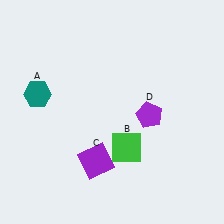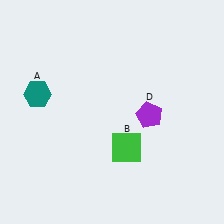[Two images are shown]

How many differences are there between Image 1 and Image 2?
There is 1 difference between the two images.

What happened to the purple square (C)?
The purple square (C) was removed in Image 2. It was in the bottom-left area of Image 1.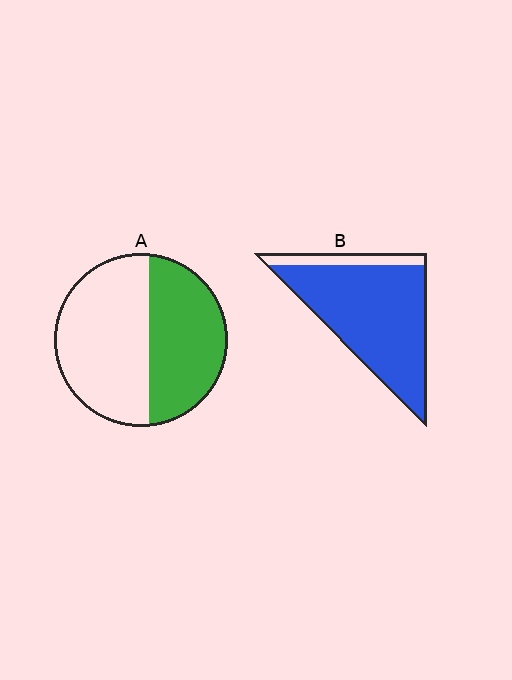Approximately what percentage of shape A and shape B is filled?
A is approximately 45% and B is approximately 85%.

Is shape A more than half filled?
No.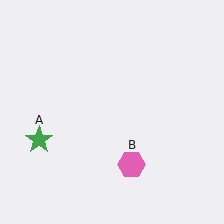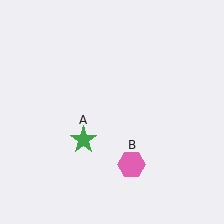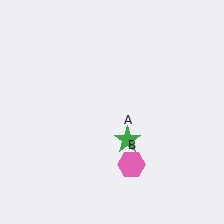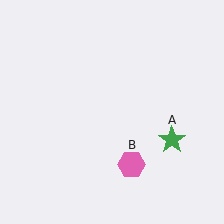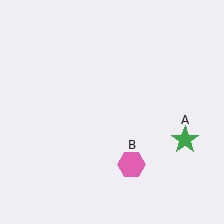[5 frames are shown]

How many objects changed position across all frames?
1 object changed position: green star (object A).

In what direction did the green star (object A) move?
The green star (object A) moved right.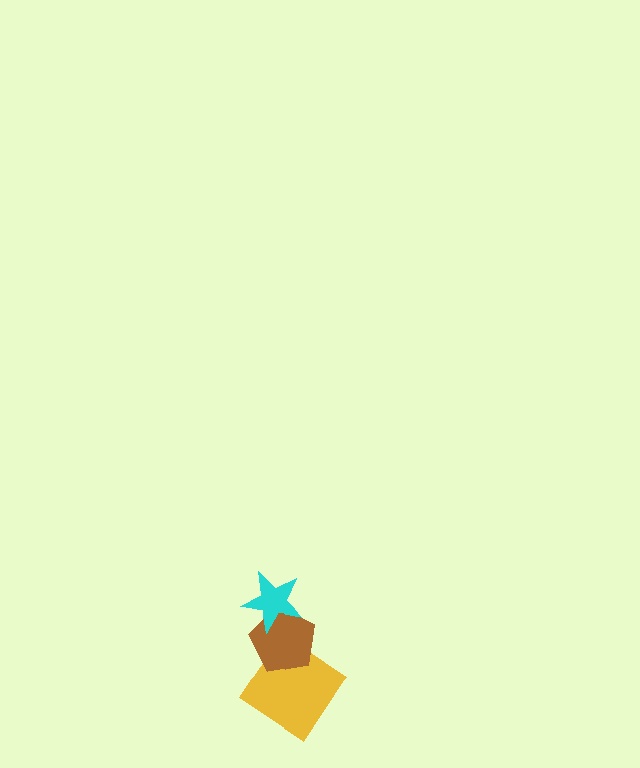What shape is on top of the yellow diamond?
The brown pentagon is on top of the yellow diamond.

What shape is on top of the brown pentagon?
The cyan star is on top of the brown pentagon.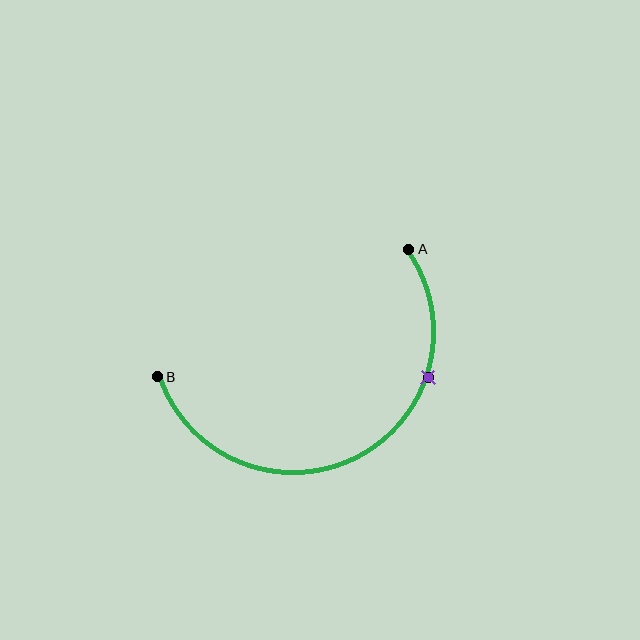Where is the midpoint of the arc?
The arc midpoint is the point on the curve farthest from the straight line joining A and B. It sits below that line.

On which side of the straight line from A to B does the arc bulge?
The arc bulges below the straight line connecting A and B.